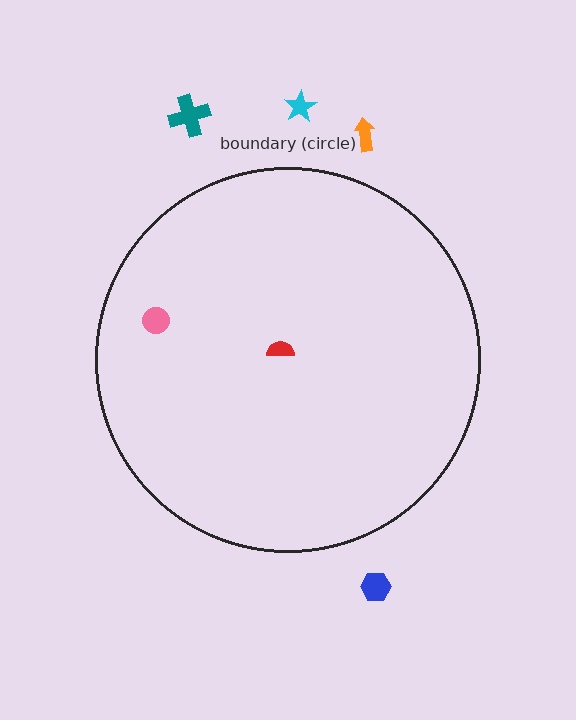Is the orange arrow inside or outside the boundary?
Outside.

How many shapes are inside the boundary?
2 inside, 4 outside.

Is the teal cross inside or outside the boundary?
Outside.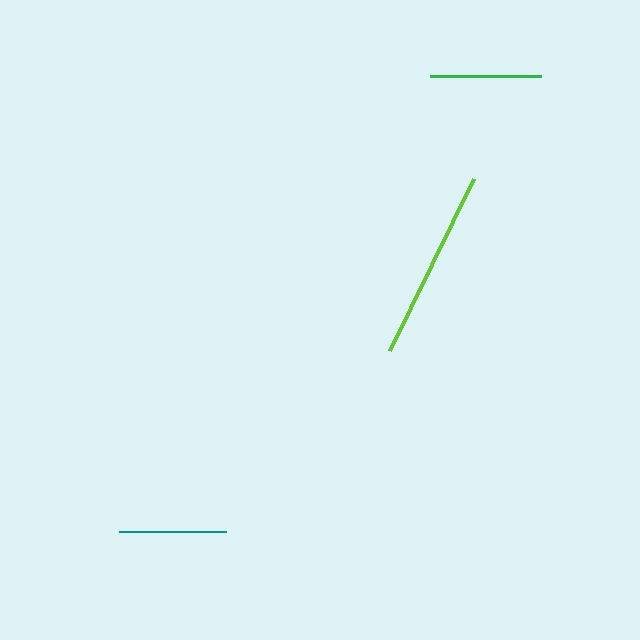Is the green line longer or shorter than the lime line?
The lime line is longer than the green line.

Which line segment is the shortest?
The teal line is the shortest at approximately 107 pixels.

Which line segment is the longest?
The lime line is the longest at approximately 192 pixels.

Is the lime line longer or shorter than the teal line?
The lime line is longer than the teal line.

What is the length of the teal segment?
The teal segment is approximately 107 pixels long.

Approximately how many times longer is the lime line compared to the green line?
The lime line is approximately 1.7 times the length of the green line.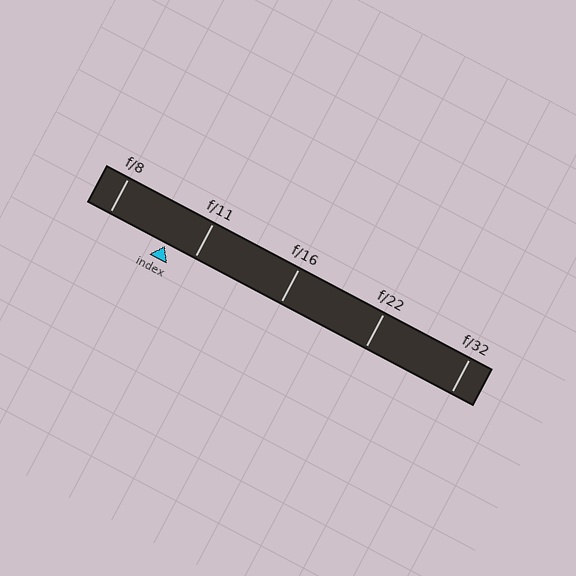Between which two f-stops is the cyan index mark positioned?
The index mark is between f/8 and f/11.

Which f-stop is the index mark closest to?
The index mark is closest to f/11.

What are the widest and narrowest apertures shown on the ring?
The widest aperture shown is f/8 and the narrowest is f/32.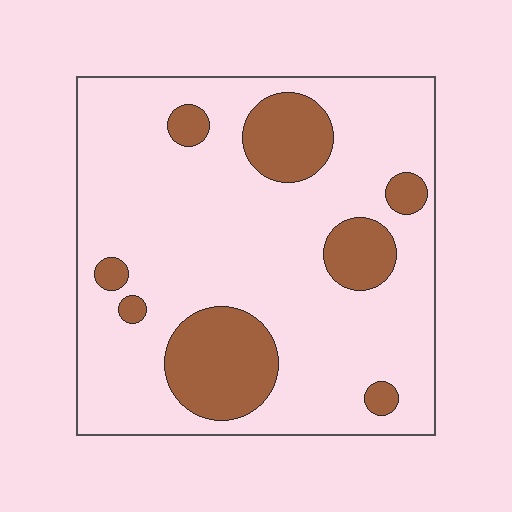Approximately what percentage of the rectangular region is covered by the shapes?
Approximately 20%.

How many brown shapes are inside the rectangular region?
8.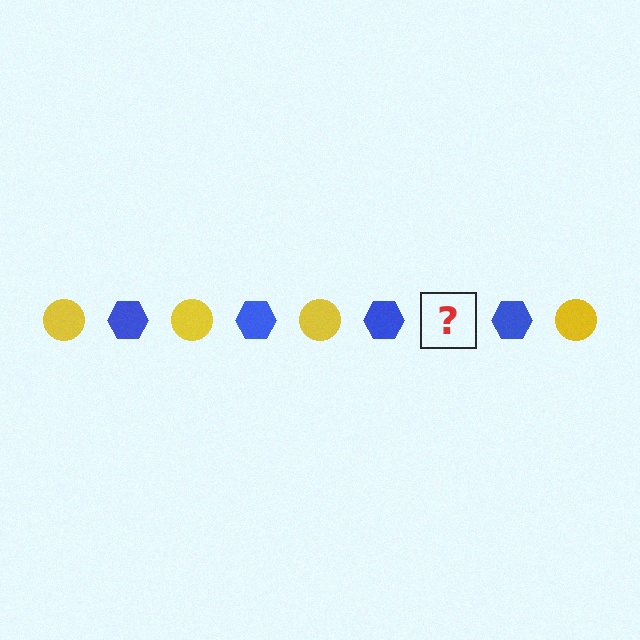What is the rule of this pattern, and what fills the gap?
The rule is that the pattern alternates between yellow circle and blue hexagon. The gap should be filled with a yellow circle.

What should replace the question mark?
The question mark should be replaced with a yellow circle.